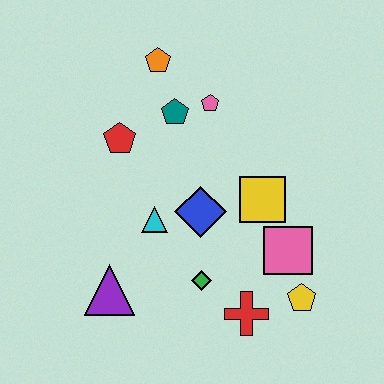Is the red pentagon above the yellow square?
Yes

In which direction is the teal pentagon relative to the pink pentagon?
The teal pentagon is to the left of the pink pentagon.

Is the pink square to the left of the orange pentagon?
No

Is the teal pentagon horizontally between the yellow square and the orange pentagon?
Yes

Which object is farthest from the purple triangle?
The orange pentagon is farthest from the purple triangle.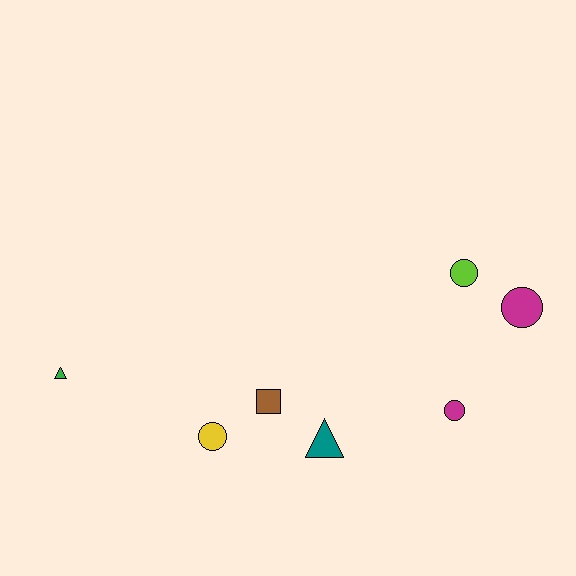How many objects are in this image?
There are 7 objects.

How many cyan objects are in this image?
There are no cyan objects.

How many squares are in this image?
There is 1 square.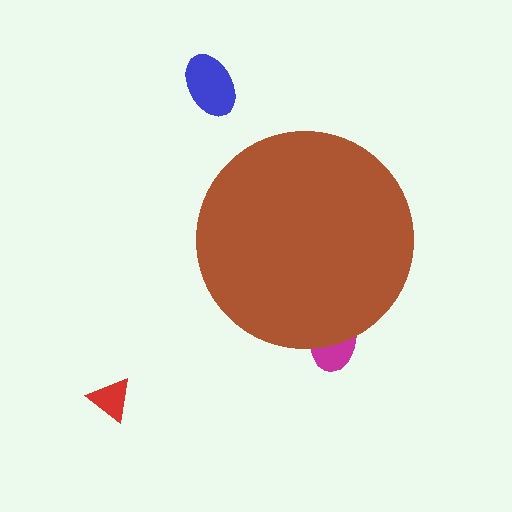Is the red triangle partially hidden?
No, the red triangle is fully visible.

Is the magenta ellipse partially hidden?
Yes, the magenta ellipse is partially hidden behind the brown circle.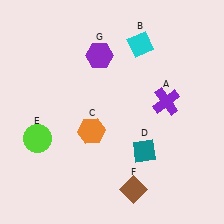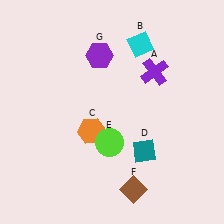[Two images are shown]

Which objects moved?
The objects that moved are: the purple cross (A), the lime circle (E).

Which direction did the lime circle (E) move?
The lime circle (E) moved right.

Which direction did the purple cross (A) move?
The purple cross (A) moved up.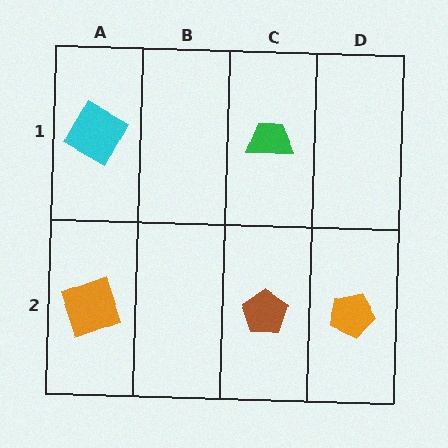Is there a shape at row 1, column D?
No, that cell is empty.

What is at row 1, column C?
A green trapezoid.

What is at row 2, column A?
An orange square.